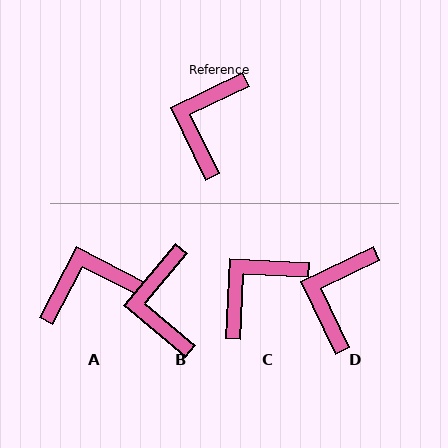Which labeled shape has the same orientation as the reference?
D.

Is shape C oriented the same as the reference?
No, it is off by about 29 degrees.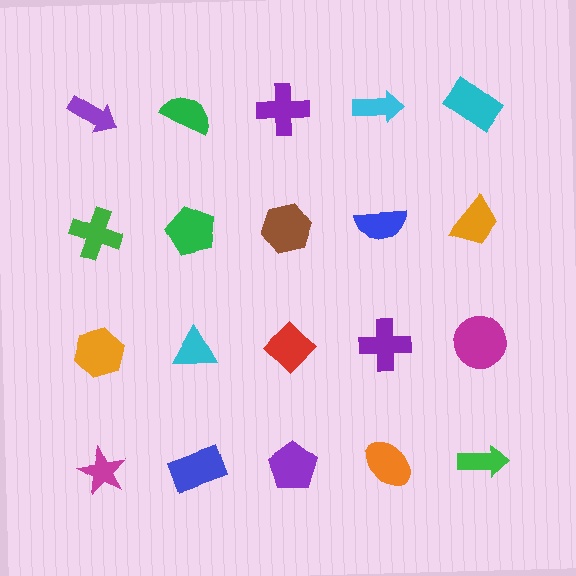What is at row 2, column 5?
An orange trapezoid.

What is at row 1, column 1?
A purple arrow.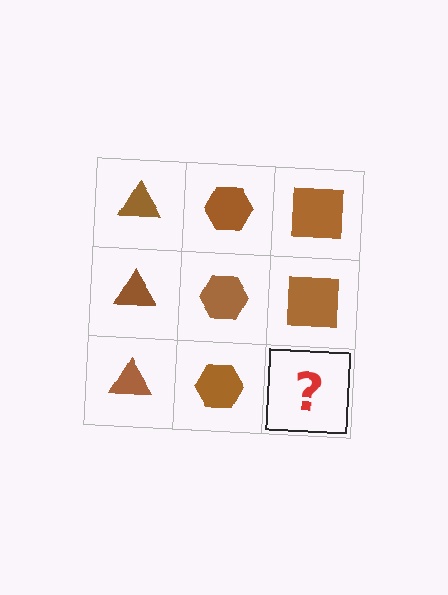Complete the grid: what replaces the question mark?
The question mark should be replaced with a brown square.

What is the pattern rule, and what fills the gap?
The rule is that each column has a consistent shape. The gap should be filled with a brown square.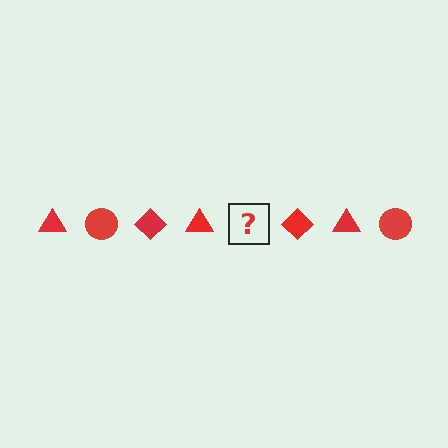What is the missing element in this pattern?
The missing element is a red circle.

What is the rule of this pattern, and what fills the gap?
The rule is that the pattern cycles through triangle, circle, diamond shapes in red. The gap should be filled with a red circle.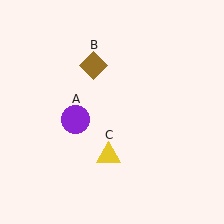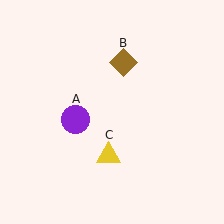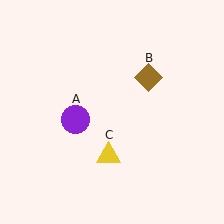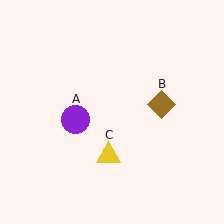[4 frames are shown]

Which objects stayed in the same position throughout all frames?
Purple circle (object A) and yellow triangle (object C) remained stationary.